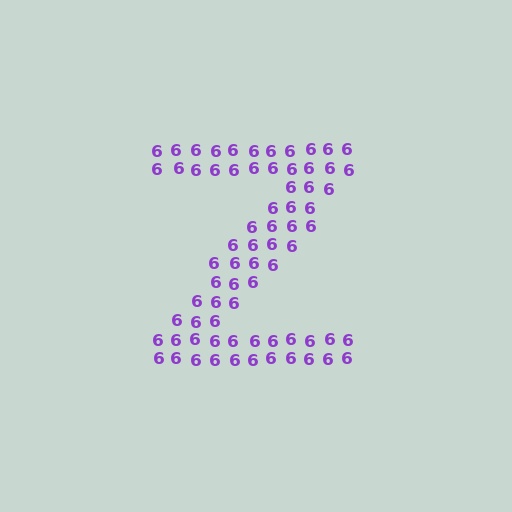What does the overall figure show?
The overall figure shows the letter Z.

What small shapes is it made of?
It is made of small digit 6's.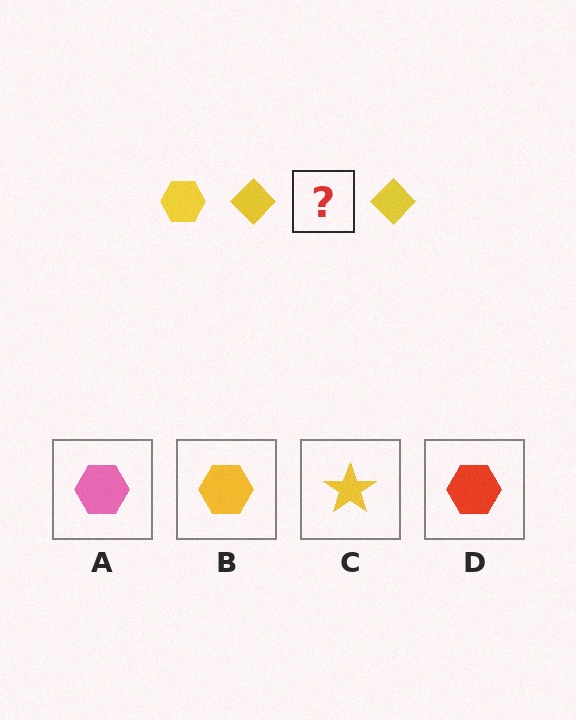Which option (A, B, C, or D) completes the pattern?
B.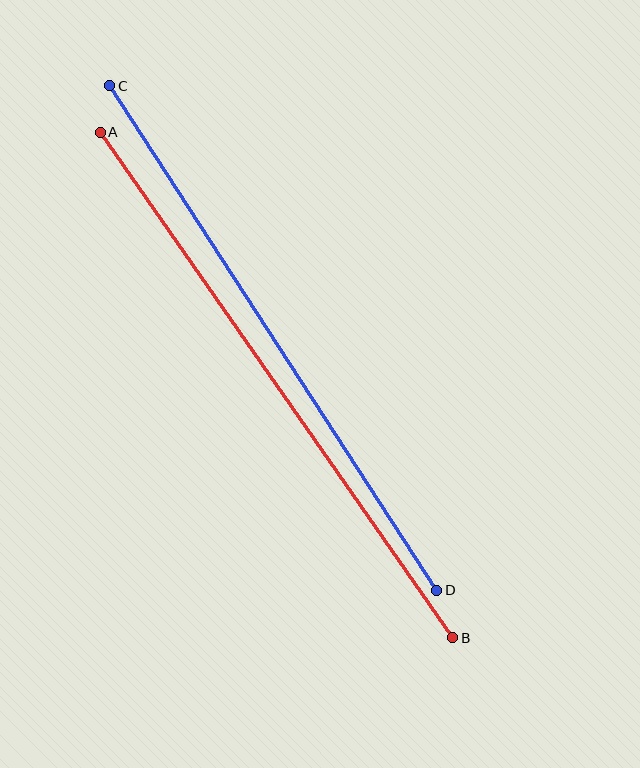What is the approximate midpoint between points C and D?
The midpoint is at approximately (273, 338) pixels.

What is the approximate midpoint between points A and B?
The midpoint is at approximately (277, 385) pixels.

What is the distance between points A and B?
The distance is approximately 616 pixels.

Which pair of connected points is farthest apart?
Points A and B are farthest apart.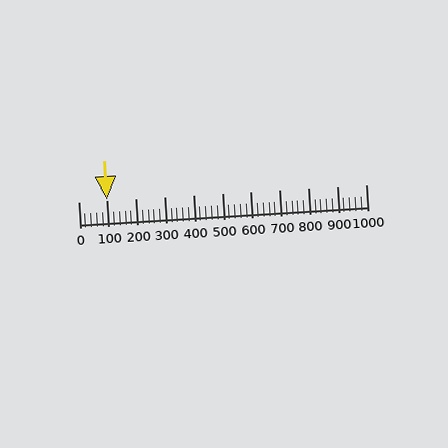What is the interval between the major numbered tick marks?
The major tick marks are spaced 100 units apart.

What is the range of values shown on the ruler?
The ruler shows values from 0 to 1000.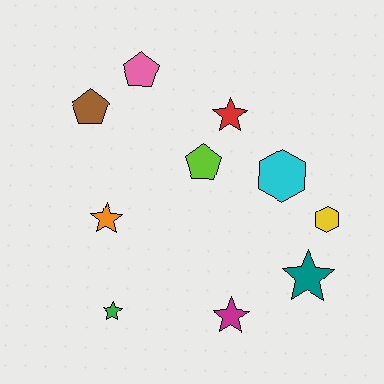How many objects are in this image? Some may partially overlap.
There are 10 objects.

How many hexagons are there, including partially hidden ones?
There are 2 hexagons.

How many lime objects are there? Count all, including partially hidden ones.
There is 1 lime object.